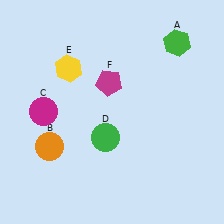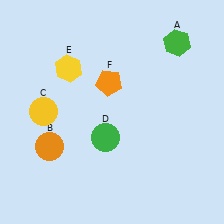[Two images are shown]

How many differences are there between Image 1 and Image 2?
There are 2 differences between the two images.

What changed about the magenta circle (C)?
In Image 1, C is magenta. In Image 2, it changed to yellow.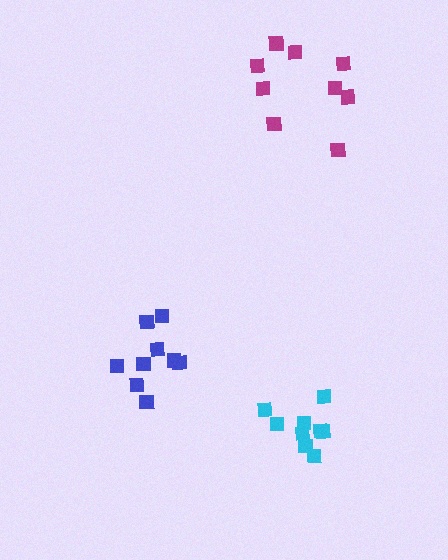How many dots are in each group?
Group 1: 9 dots, Group 2: 9 dots, Group 3: 9 dots (27 total).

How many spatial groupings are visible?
There are 3 spatial groupings.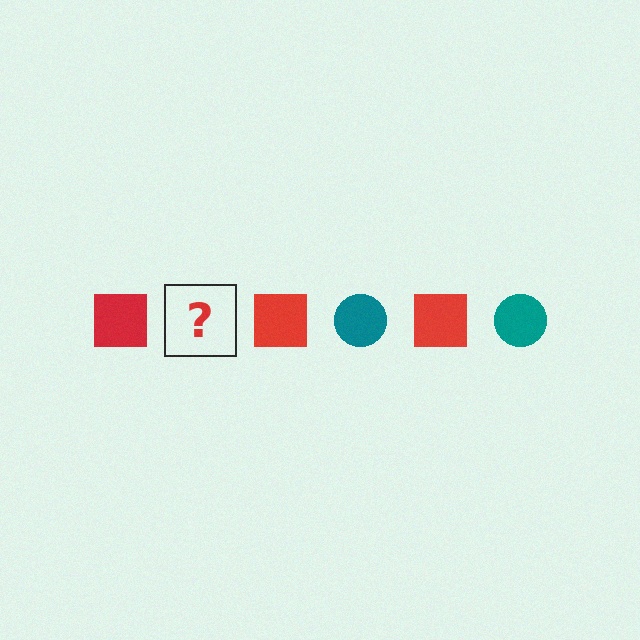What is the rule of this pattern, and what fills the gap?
The rule is that the pattern alternates between red square and teal circle. The gap should be filled with a teal circle.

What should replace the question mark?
The question mark should be replaced with a teal circle.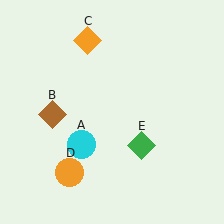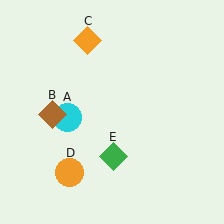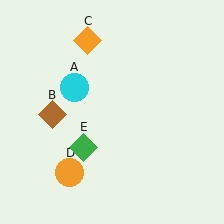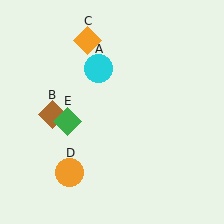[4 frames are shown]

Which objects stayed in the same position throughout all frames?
Brown diamond (object B) and orange diamond (object C) and orange circle (object D) remained stationary.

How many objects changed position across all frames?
2 objects changed position: cyan circle (object A), green diamond (object E).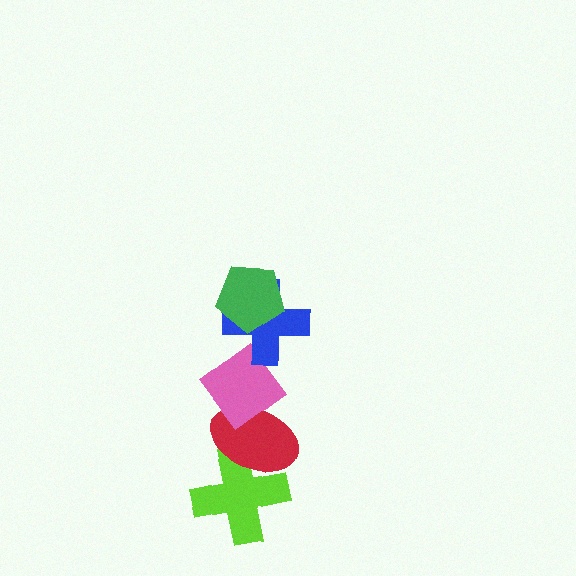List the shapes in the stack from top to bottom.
From top to bottom: the green pentagon, the blue cross, the pink diamond, the red ellipse, the lime cross.